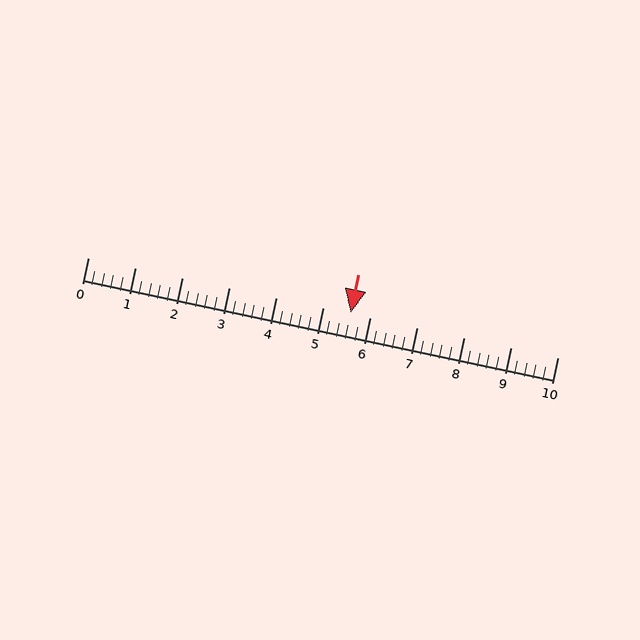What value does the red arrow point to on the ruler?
The red arrow points to approximately 5.6.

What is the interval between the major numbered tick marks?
The major tick marks are spaced 1 units apart.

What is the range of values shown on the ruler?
The ruler shows values from 0 to 10.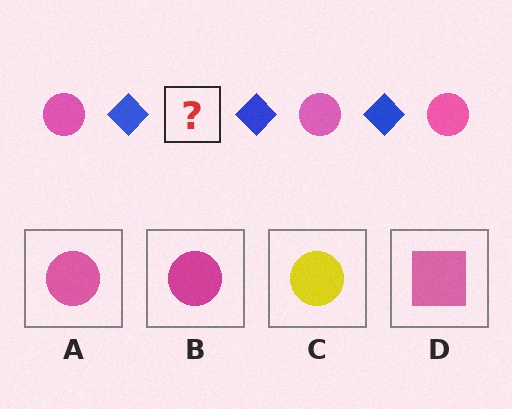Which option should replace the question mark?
Option A.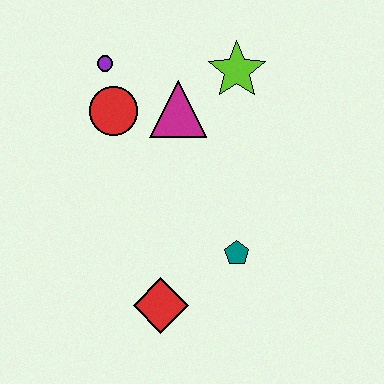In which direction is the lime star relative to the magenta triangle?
The lime star is to the right of the magenta triangle.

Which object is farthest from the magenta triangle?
The red diamond is farthest from the magenta triangle.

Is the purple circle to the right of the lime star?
No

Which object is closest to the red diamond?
The teal pentagon is closest to the red diamond.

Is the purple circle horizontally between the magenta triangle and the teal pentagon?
No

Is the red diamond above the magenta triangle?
No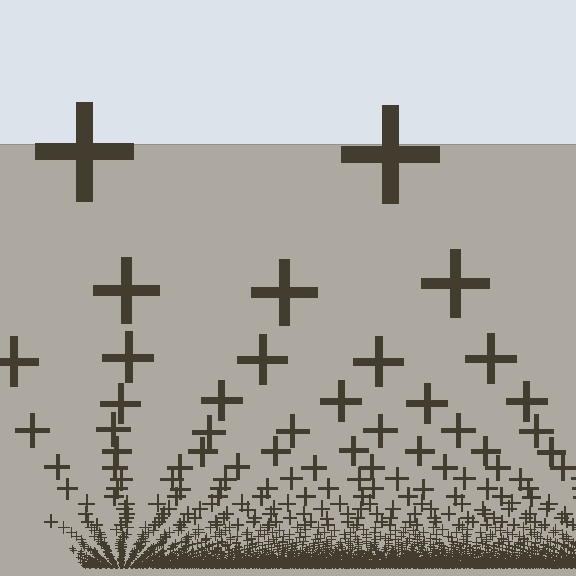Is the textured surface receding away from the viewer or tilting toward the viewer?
The surface appears to tilt toward the viewer. Texture elements get larger and sparser toward the top.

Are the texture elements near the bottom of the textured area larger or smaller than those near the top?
Smaller. The gradient is inverted — elements near the bottom are smaller and denser.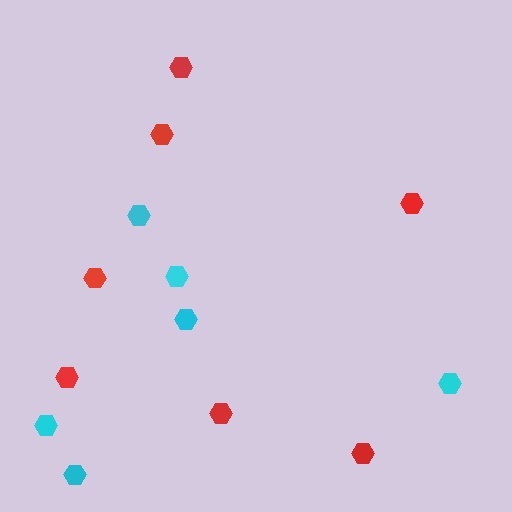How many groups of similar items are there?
There are 2 groups: one group of red hexagons (7) and one group of cyan hexagons (6).